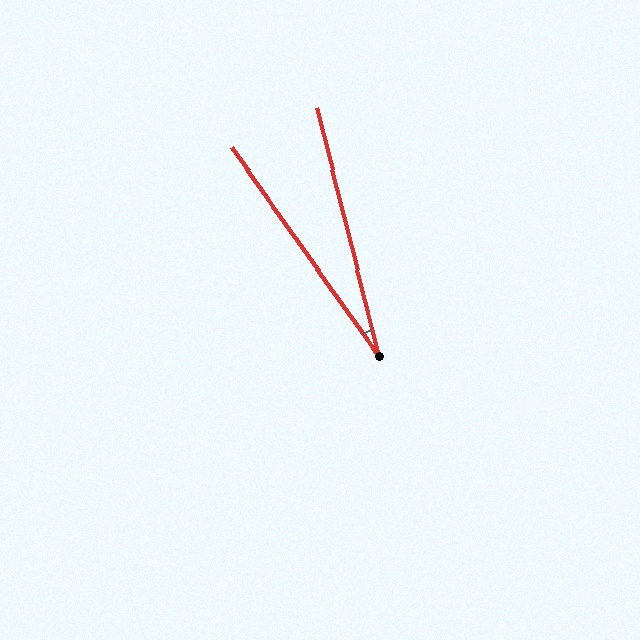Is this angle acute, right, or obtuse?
It is acute.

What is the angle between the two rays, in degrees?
Approximately 21 degrees.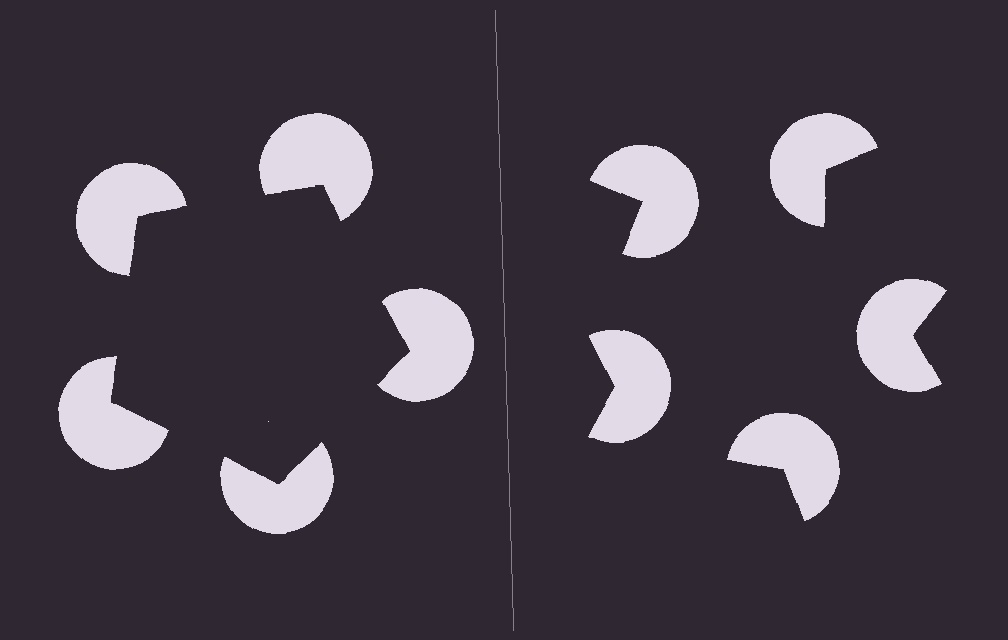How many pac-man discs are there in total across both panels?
10 — 5 on each side.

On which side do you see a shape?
An illusory pentagon appears on the left side. On the right side the wedge cuts are rotated, so no coherent shape forms.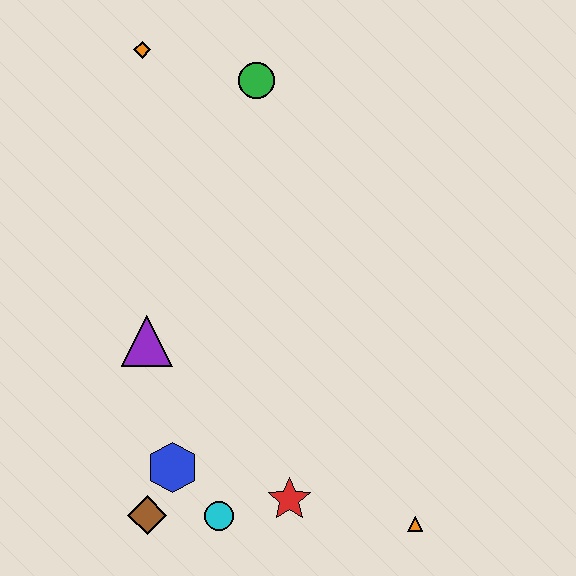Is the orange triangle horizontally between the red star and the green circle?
No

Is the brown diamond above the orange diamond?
No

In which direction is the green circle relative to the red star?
The green circle is above the red star.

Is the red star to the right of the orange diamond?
Yes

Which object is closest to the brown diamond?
The blue hexagon is closest to the brown diamond.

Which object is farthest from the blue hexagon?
The orange diamond is farthest from the blue hexagon.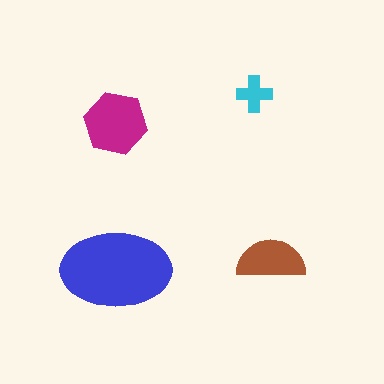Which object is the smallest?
The cyan cross.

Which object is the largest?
The blue ellipse.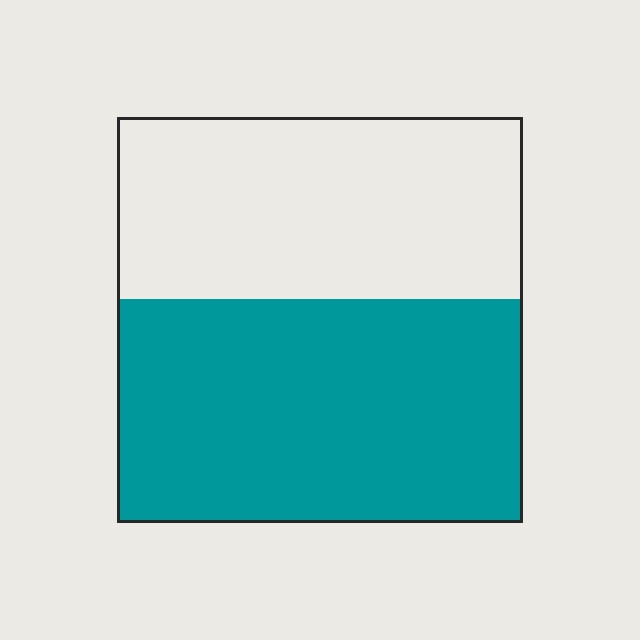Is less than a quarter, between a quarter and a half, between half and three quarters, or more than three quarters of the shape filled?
Between half and three quarters.